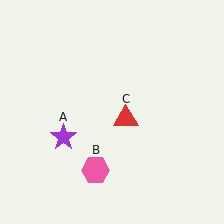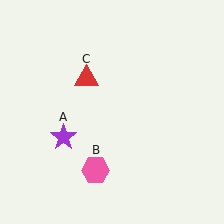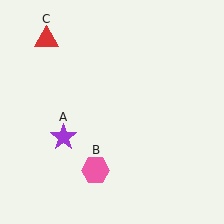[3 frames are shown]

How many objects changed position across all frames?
1 object changed position: red triangle (object C).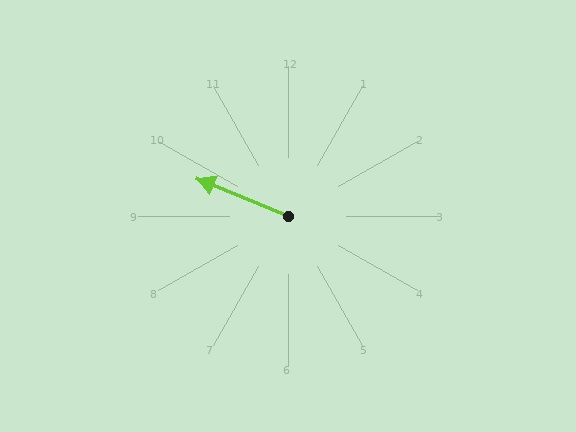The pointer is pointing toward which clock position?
Roughly 10 o'clock.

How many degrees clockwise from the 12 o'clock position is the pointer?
Approximately 292 degrees.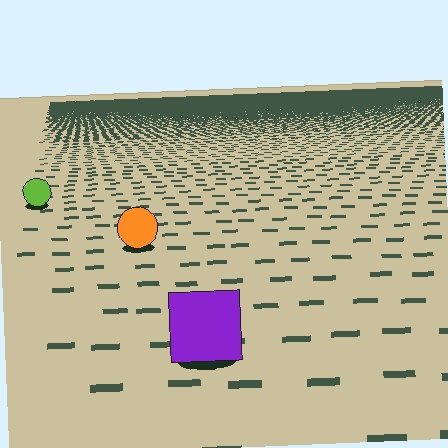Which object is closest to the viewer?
The purple square is closest. The texture marks near it are larger and more spread out.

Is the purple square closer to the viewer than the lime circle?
Yes. The purple square is closer — you can tell from the texture gradient: the ground texture is coarser near it.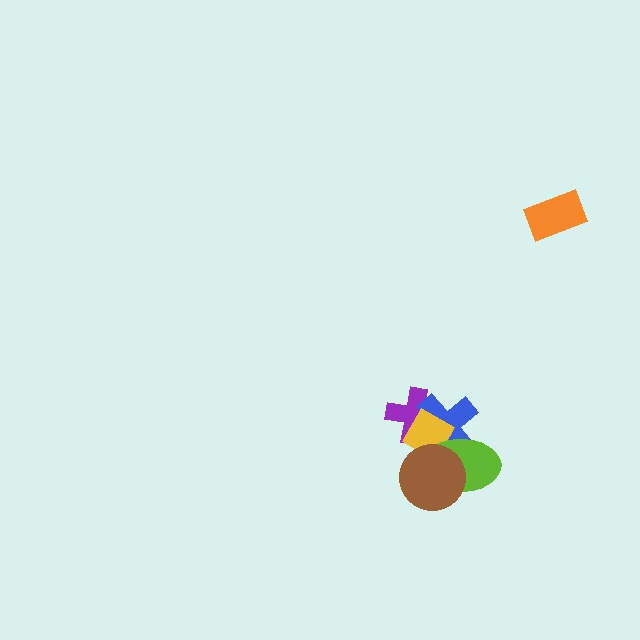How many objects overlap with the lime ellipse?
3 objects overlap with the lime ellipse.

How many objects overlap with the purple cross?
2 objects overlap with the purple cross.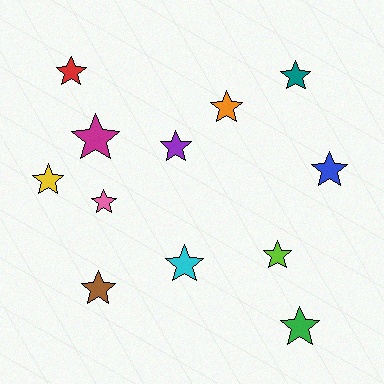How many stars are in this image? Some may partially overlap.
There are 12 stars.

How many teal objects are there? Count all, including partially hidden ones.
There is 1 teal object.